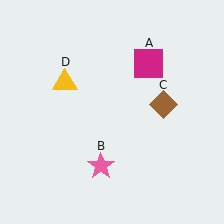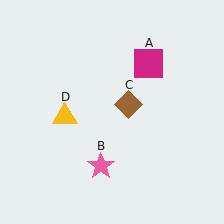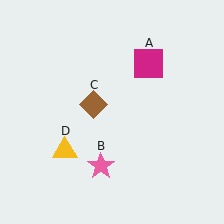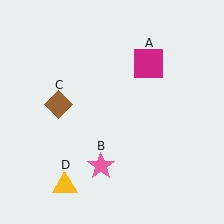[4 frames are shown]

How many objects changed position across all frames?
2 objects changed position: brown diamond (object C), yellow triangle (object D).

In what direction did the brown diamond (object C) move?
The brown diamond (object C) moved left.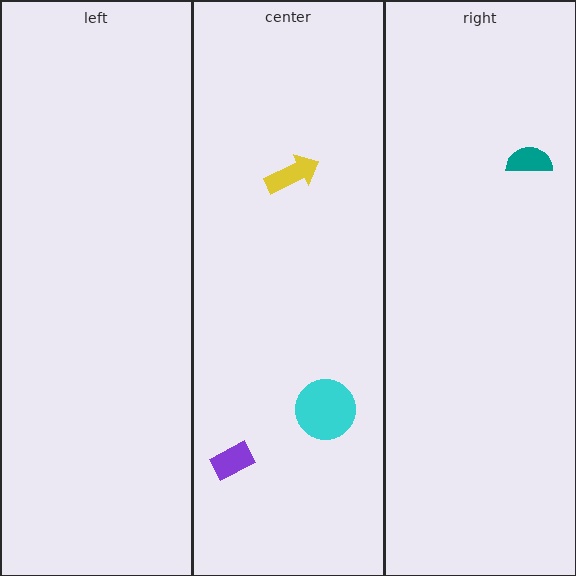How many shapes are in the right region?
1.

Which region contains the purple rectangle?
The center region.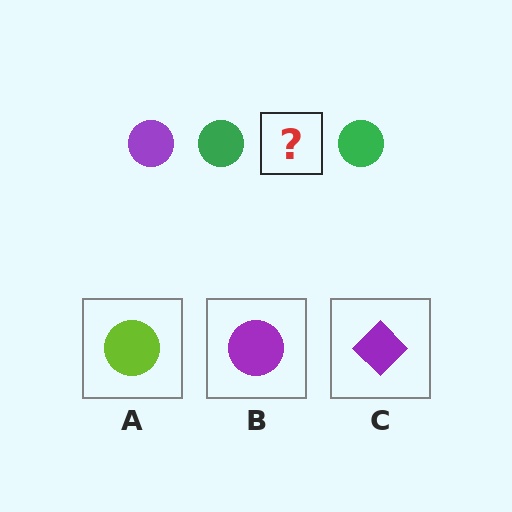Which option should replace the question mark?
Option B.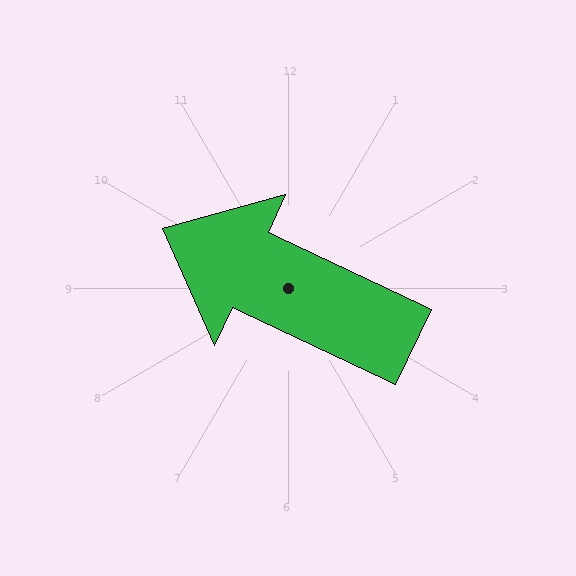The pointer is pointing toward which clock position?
Roughly 10 o'clock.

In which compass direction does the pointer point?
Northwest.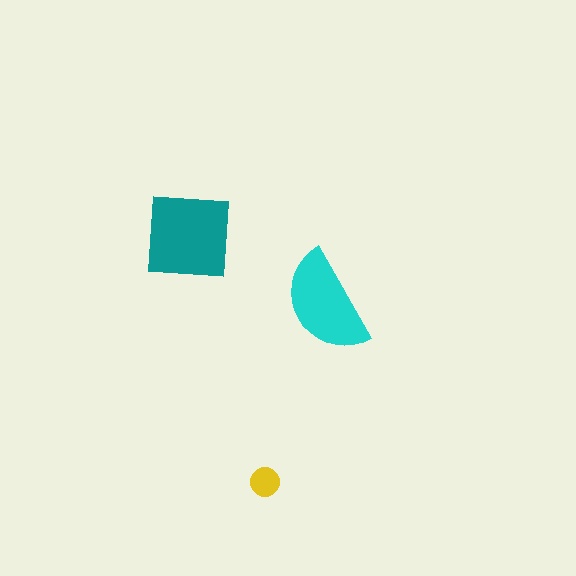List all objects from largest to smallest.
The teal square, the cyan semicircle, the yellow circle.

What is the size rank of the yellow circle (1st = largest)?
3rd.